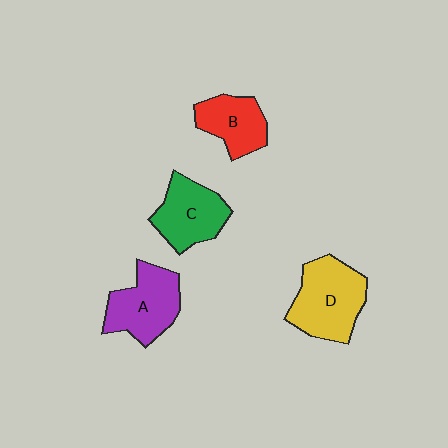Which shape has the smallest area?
Shape B (red).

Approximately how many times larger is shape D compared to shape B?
Approximately 1.5 times.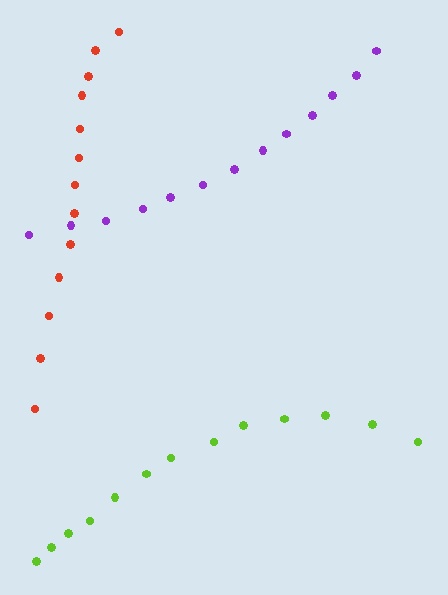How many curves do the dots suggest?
There are 3 distinct paths.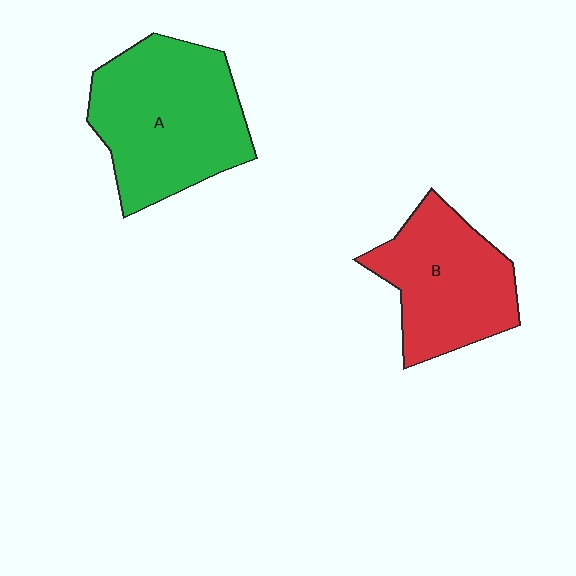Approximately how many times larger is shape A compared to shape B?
Approximately 1.3 times.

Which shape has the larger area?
Shape A (green).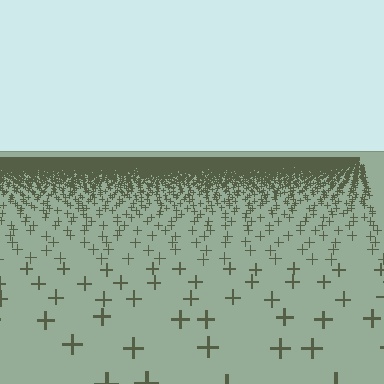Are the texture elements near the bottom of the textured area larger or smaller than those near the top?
Larger. Near the bottom, elements are closer to the viewer and appear at a bigger on-screen size.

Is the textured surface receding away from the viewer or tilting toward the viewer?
The surface is receding away from the viewer. Texture elements get smaller and denser toward the top.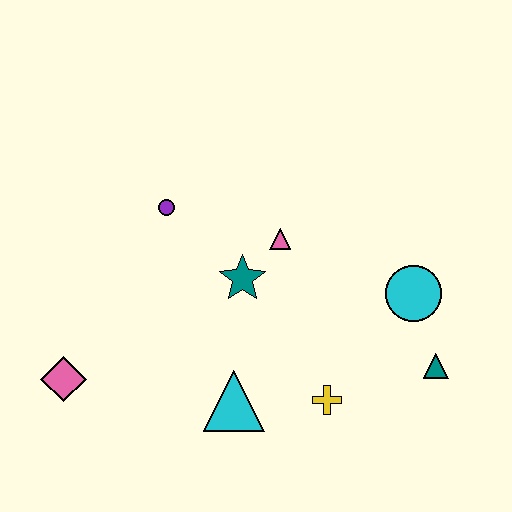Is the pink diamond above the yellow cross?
Yes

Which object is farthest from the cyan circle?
The pink diamond is farthest from the cyan circle.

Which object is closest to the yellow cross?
The cyan triangle is closest to the yellow cross.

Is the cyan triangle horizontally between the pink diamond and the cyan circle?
Yes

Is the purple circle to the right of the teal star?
No